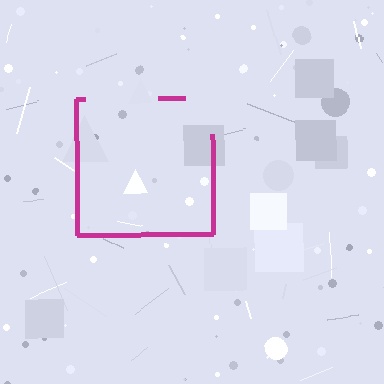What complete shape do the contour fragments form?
The contour fragments form a square.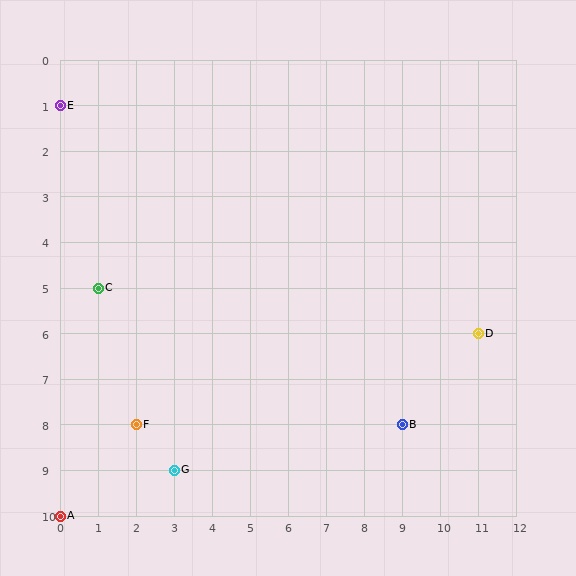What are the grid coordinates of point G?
Point G is at grid coordinates (3, 9).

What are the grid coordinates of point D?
Point D is at grid coordinates (11, 6).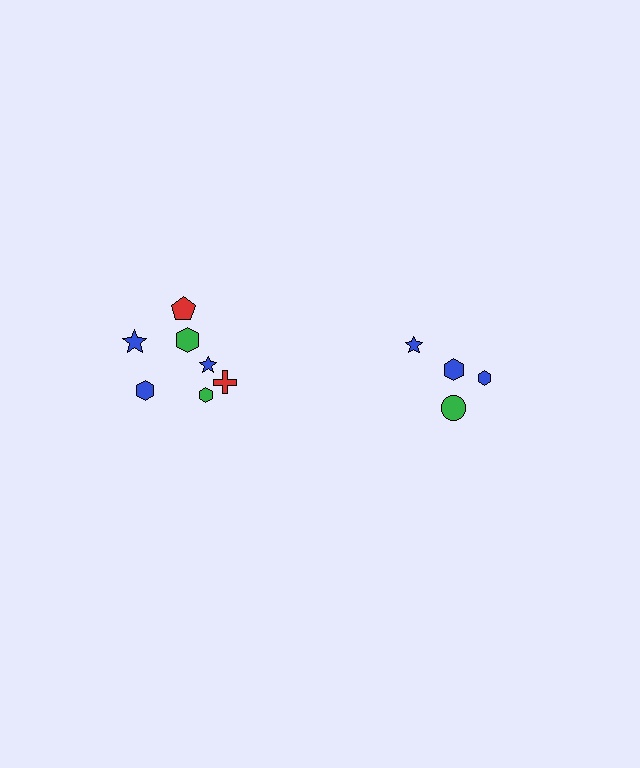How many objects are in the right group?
There are 4 objects.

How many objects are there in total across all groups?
There are 11 objects.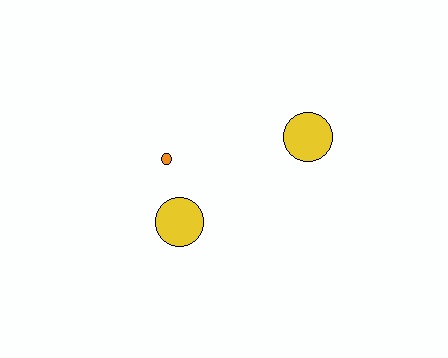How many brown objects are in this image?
There are no brown objects.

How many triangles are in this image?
There are no triangles.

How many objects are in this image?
There are 3 objects.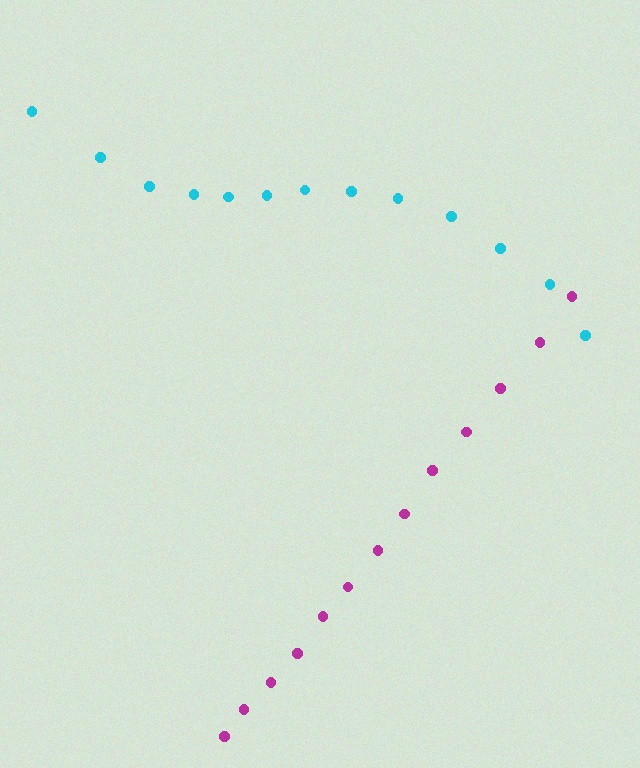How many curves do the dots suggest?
There are 2 distinct paths.